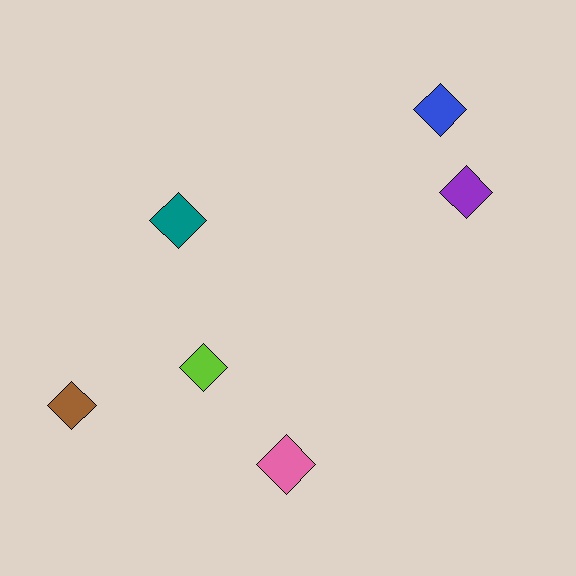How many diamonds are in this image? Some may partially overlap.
There are 6 diamonds.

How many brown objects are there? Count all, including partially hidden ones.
There is 1 brown object.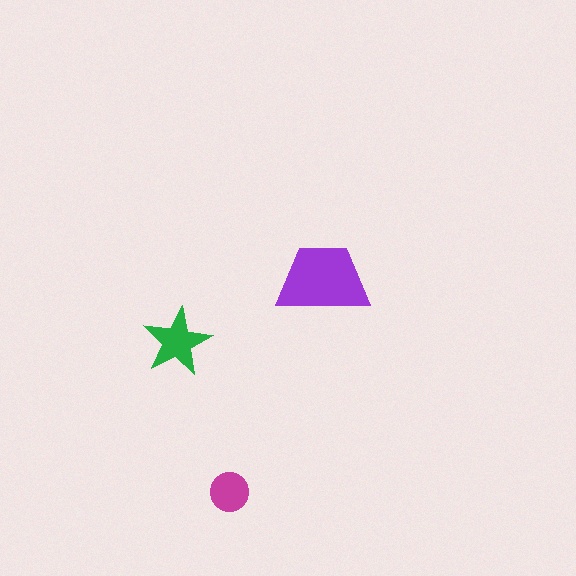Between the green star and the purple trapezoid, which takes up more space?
The purple trapezoid.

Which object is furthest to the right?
The purple trapezoid is rightmost.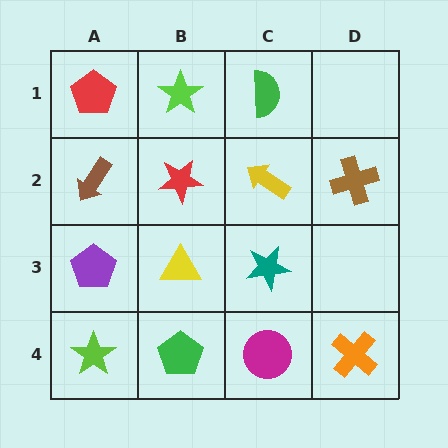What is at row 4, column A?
A lime star.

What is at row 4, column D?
An orange cross.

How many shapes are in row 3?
3 shapes.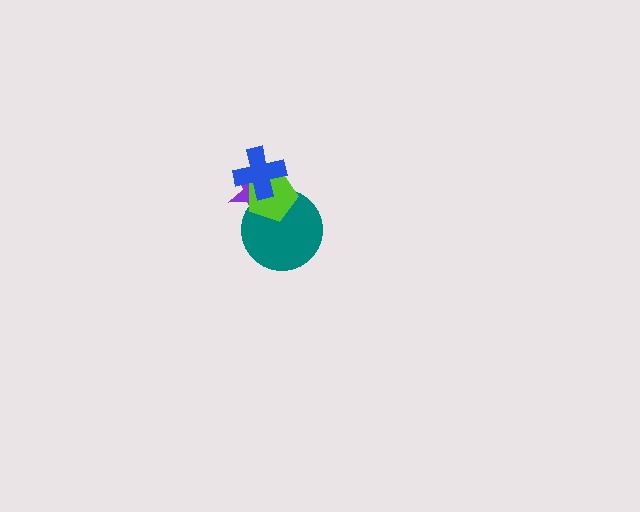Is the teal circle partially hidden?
Yes, it is partially covered by another shape.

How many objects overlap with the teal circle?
2 objects overlap with the teal circle.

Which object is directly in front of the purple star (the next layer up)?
The teal circle is directly in front of the purple star.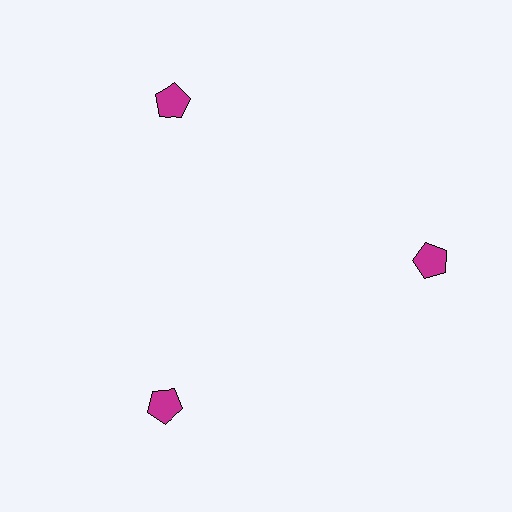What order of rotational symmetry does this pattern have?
This pattern has 3-fold rotational symmetry.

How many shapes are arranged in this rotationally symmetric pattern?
There are 3 shapes, arranged in 3 groups of 1.